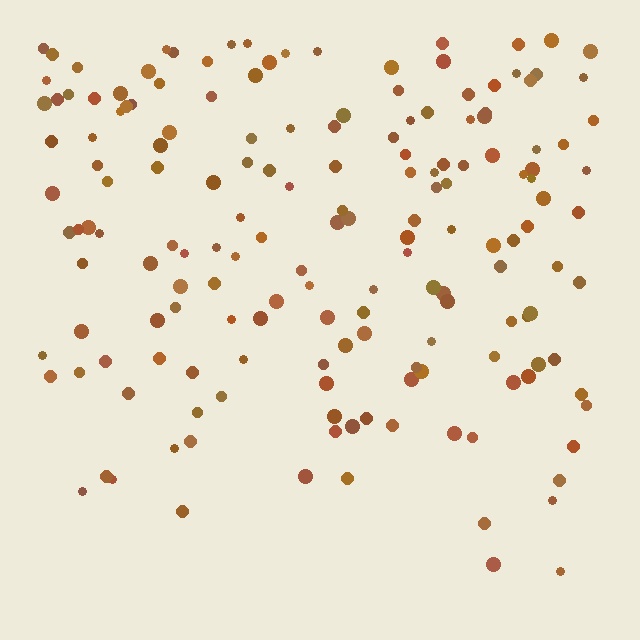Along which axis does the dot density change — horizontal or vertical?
Vertical.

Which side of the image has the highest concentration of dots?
The top.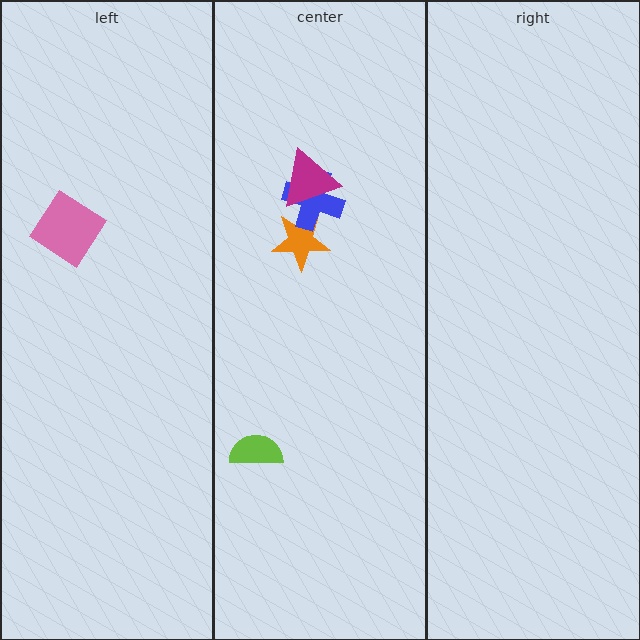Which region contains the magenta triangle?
The center region.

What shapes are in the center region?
The orange star, the lime semicircle, the blue cross, the magenta triangle.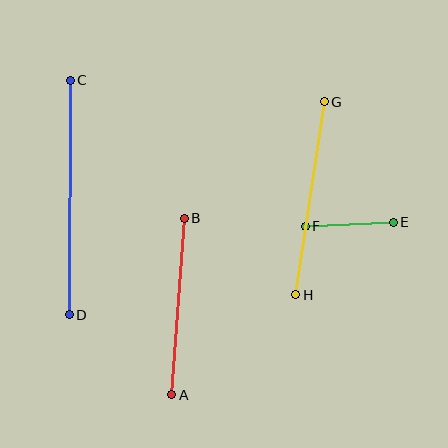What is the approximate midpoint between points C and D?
The midpoint is at approximately (70, 198) pixels.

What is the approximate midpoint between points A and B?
The midpoint is at approximately (178, 307) pixels.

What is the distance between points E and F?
The distance is approximately 88 pixels.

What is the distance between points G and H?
The distance is approximately 196 pixels.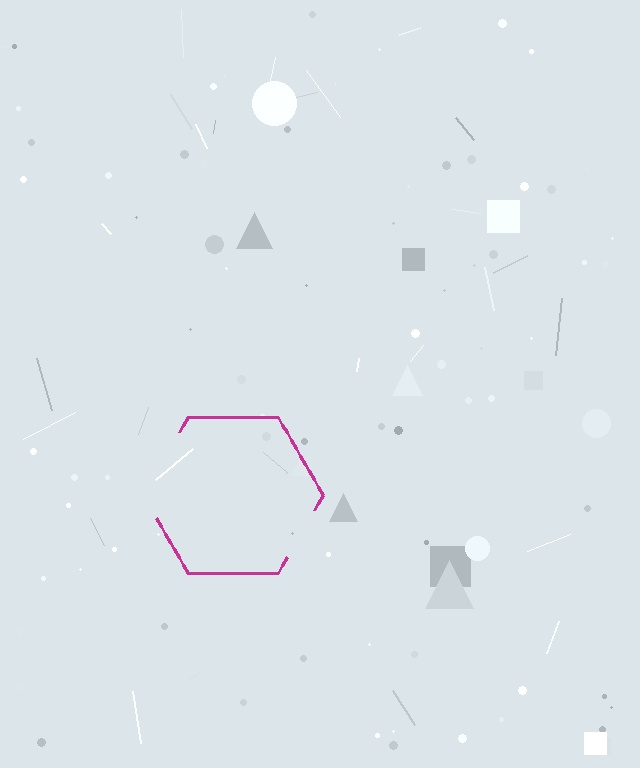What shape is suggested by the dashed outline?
The dashed outline suggests a hexagon.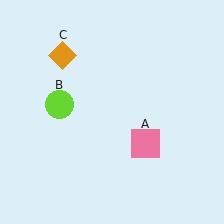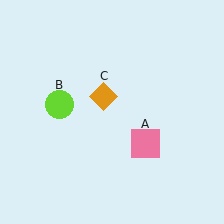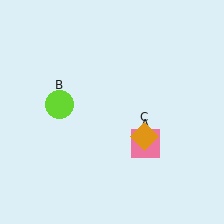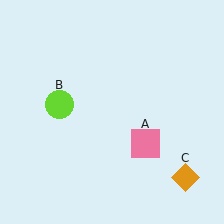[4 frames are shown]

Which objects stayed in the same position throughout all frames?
Pink square (object A) and lime circle (object B) remained stationary.